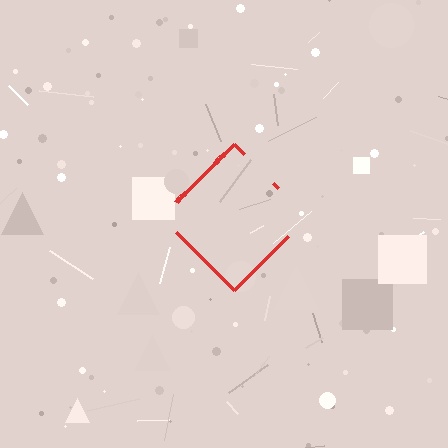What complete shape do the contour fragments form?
The contour fragments form a diamond.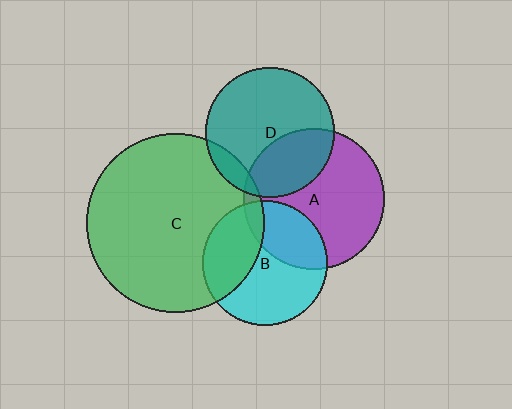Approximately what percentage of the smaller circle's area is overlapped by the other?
Approximately 30%.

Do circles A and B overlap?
Yes.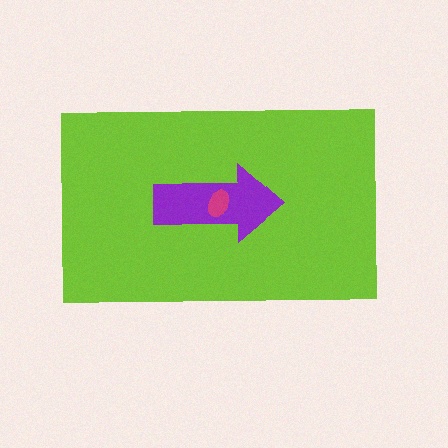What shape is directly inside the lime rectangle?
The purple arrow.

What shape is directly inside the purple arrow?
The magenta ellipse.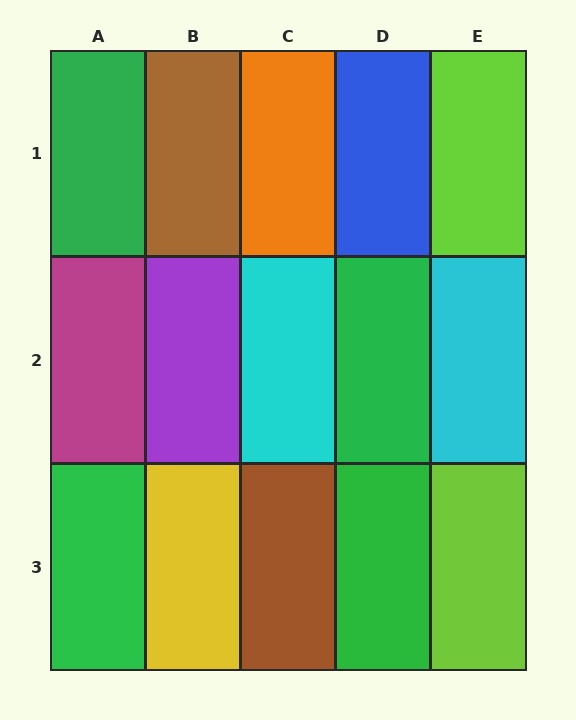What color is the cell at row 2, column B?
Purple.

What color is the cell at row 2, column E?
Cyan.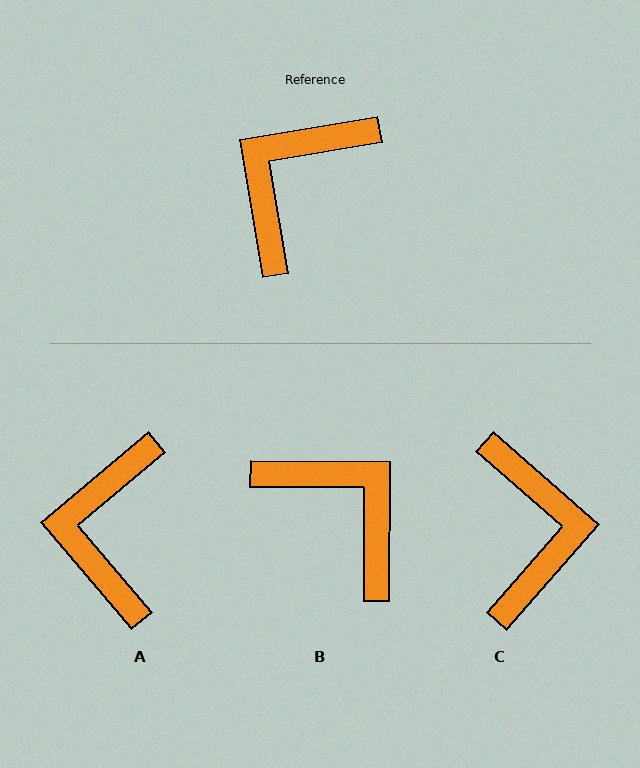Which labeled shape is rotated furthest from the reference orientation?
C, about 141 degrees away.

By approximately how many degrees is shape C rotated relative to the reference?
Approximately 141 degrees clockwise.